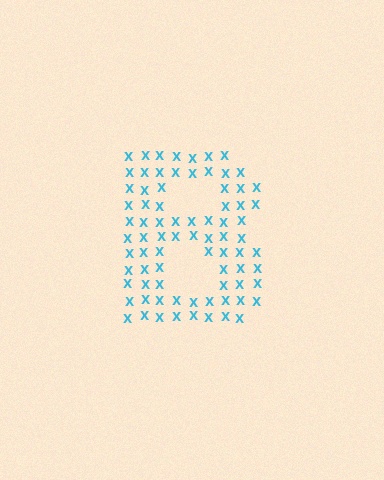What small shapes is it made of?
It is made of small letter X's.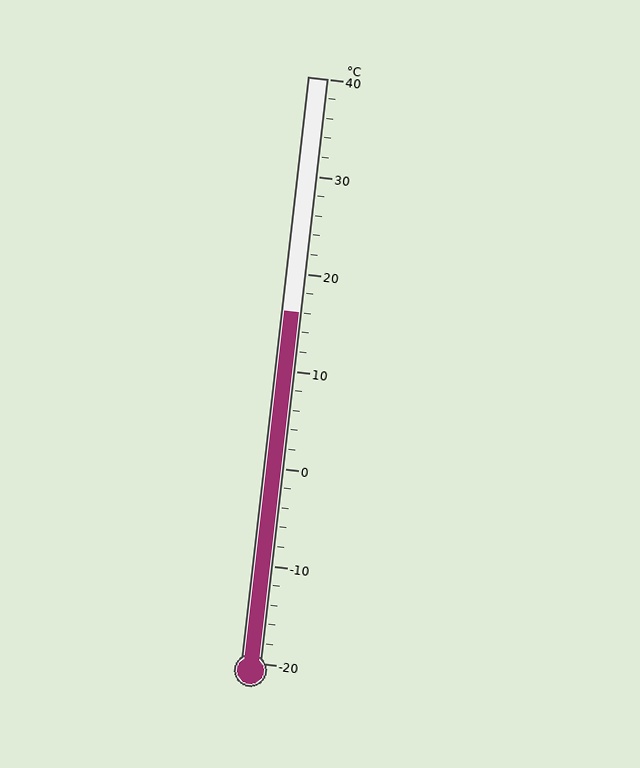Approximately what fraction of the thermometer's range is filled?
The thermometer is filled to approximately 60% of its range.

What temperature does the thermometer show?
The thermometer shows approximately 16°C.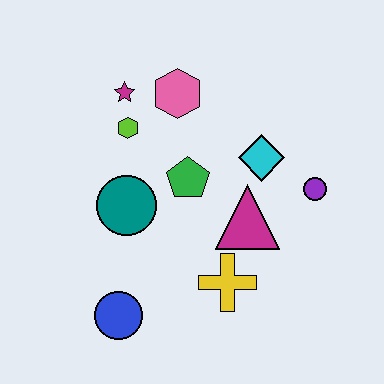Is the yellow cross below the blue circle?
No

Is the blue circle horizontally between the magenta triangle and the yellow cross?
No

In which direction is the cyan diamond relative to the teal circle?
The cyan diamond is to the right of the teal circle.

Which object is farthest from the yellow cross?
The magenta star is farthest from the yellow cross.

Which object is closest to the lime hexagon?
The magenta star is closest to the lime hexagon.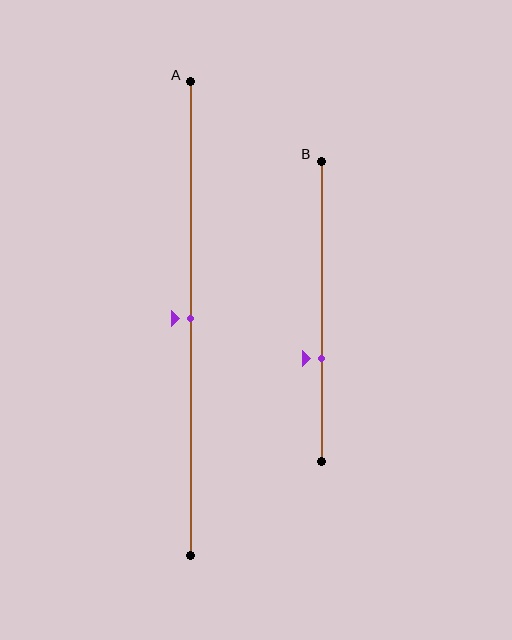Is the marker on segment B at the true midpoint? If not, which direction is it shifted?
No, the marker on segment B is shifted downward by about 16% of the segment length.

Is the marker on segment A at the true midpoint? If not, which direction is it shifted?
Yes, the marker on segment A is at the true midpoint.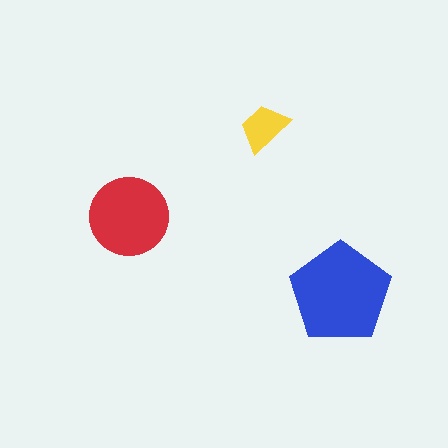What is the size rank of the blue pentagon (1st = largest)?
1st.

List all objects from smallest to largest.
The yellow trapezoid, the red circle, the blue pentagon.